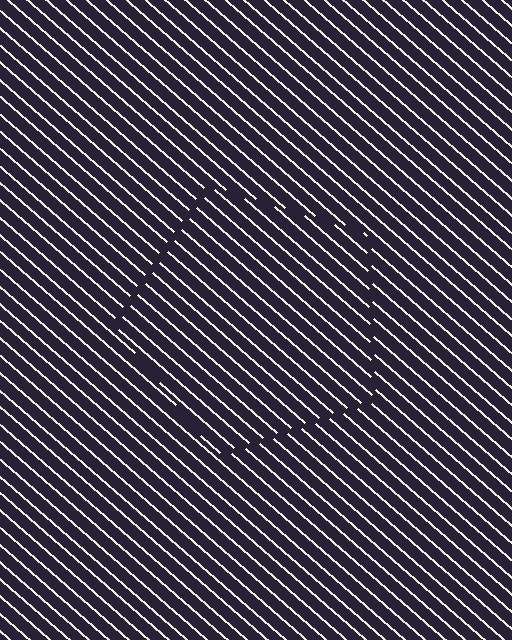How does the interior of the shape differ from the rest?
The interior of the shape contains the same grating, shifted by half a period — the contour is defined by the phase discontinuity where line-ends from the inner and outer gratings abut.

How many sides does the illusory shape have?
5 sides — the line-ends trace a pentagon.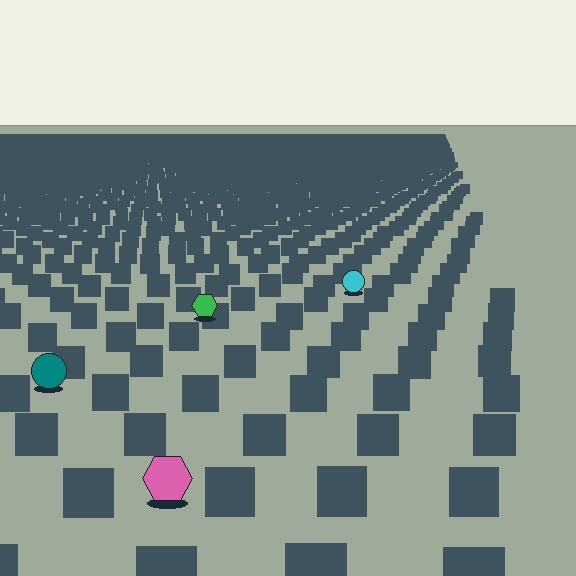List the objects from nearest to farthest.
From nearest to farthest: the pink hexagon, the teal circle, the green hexagon, the cyan circle.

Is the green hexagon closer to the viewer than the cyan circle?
Yes. The green hexagon is closer — you can tell from the texture gradient: the ground texture is coarser near it.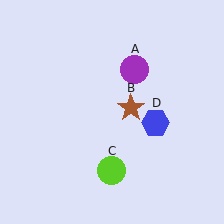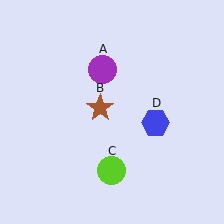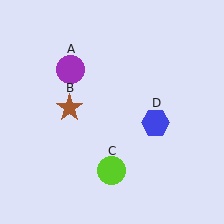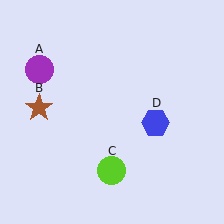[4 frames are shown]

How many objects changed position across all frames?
2 objects changed position: purple circle (object A), brown star (object B).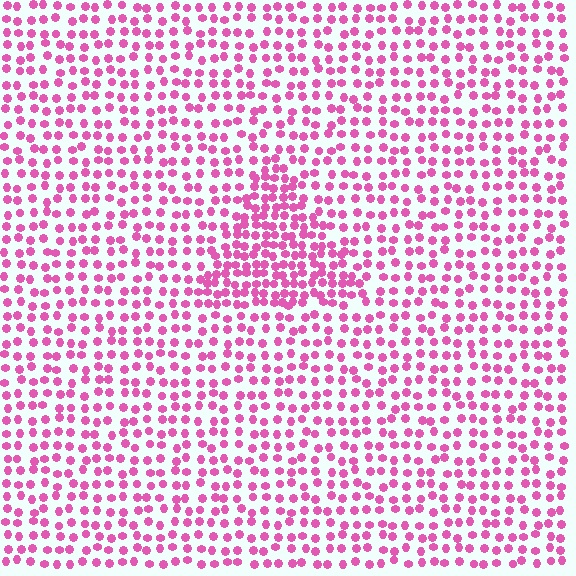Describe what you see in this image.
The image contains small pink elements arranged at two different densities. A triangle-shaped region is visible where the elements are more densely packed than the surrounding area.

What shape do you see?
I see a triangle.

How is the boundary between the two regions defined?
The boundary is defined by a change in element density (approximately 1.8x ratio). All elements are the same color, size, and shape.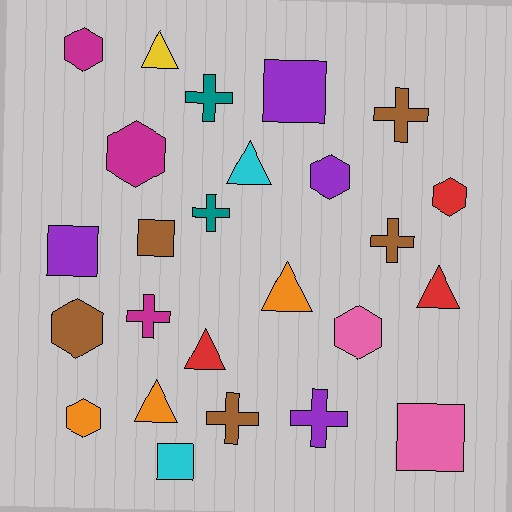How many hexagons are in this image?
There are 7 hexagons.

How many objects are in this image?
There are 25 objects.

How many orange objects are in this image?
There are 3 orange objects.